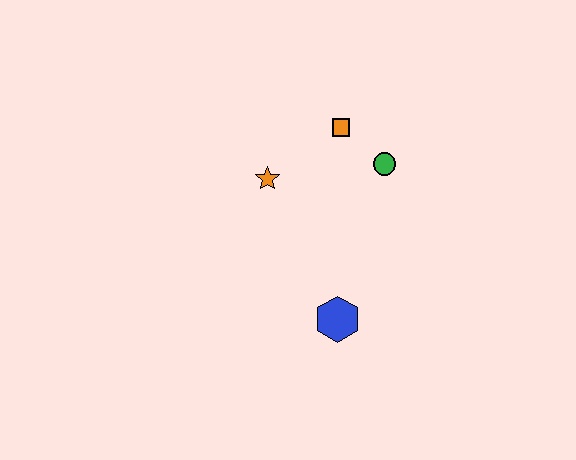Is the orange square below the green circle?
No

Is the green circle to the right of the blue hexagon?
Yes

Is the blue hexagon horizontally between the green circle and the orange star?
Yes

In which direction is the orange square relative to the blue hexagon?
The orange square is above the blue hexagon.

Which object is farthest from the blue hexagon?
The orange square is farthest from the blue hexagon.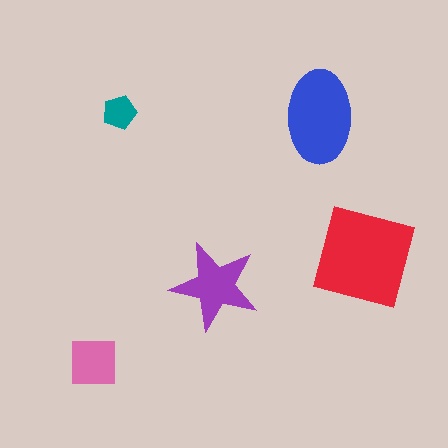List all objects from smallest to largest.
The teal pentagon, the pink square, the purple star, the blue ellipse, the red square.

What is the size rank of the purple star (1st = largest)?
3rd.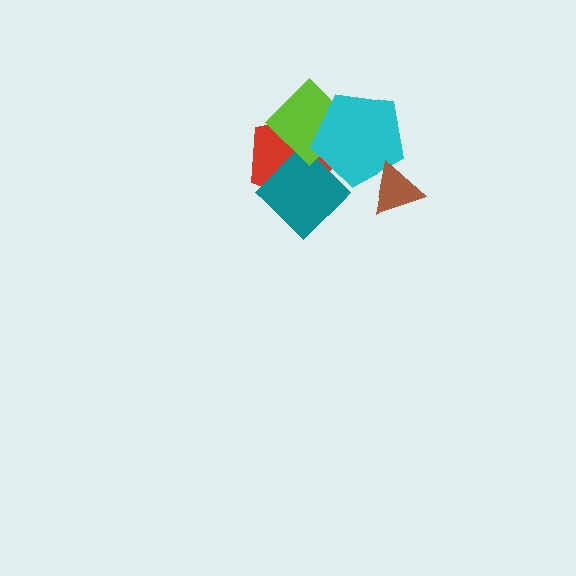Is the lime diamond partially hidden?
Yes, it is partially covered by another shape.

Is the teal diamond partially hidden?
Yes, it is partially covered by another shape.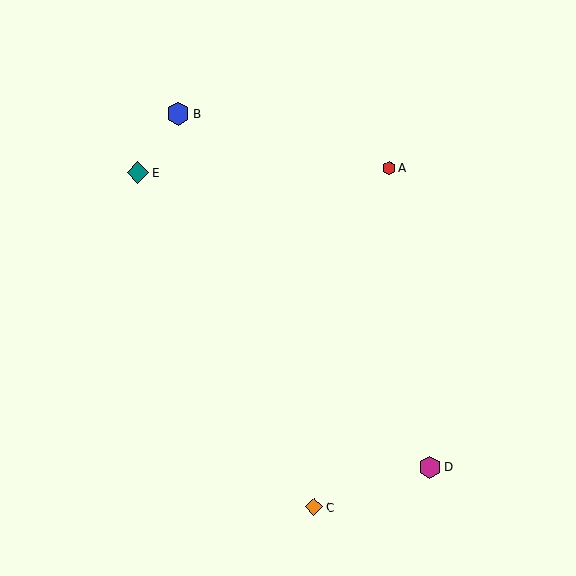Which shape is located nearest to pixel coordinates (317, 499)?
The orange diamond (labeled C) at (314, 507) is nearest to that location.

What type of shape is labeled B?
Shape B is a blue hexagon.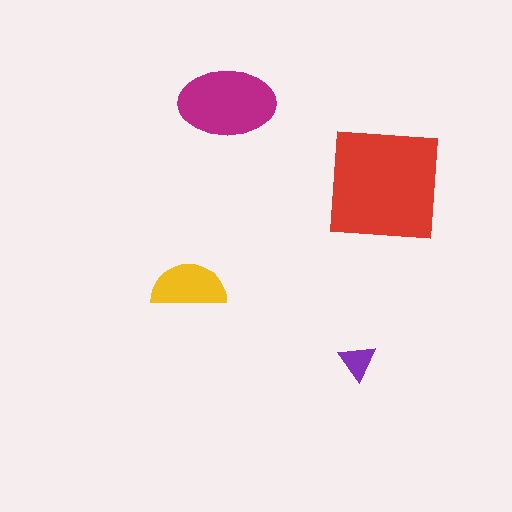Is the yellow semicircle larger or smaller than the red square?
Smaller.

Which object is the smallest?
The purple triangle.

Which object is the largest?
The red square.